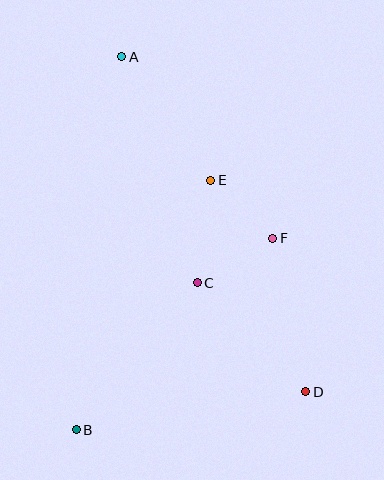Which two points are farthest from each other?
Points A and D are farthest from each other.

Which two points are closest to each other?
Points E and F are closest to each other.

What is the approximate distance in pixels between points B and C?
The distance between B and C is approximately 191 pixels.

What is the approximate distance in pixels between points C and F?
The distance between C and F is approximately 87 pixels.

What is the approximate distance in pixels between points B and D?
The distance between B and D is approximately 233 pixels.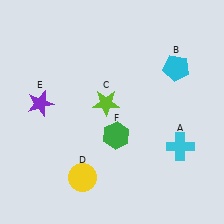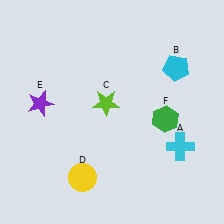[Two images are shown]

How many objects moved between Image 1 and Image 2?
1 object moved between the two images.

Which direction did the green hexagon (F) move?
The green hexagon (F) moved right.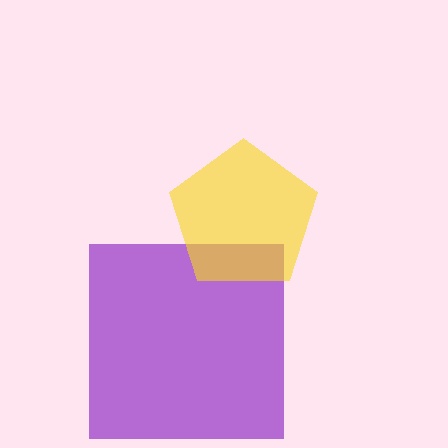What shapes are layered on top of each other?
The layered shapes are: a purple square, a yellow pentagon.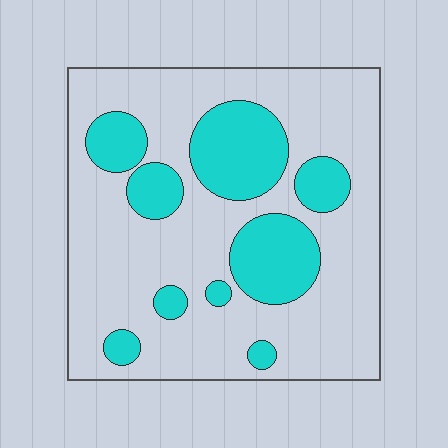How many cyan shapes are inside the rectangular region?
9.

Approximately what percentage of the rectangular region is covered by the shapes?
Approximately 25%.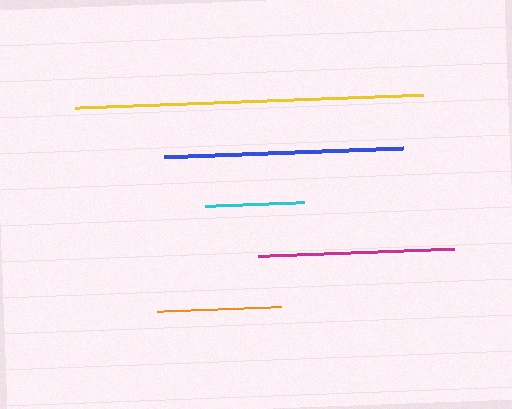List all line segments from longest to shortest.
From longest to shortest: yellow, blue, magenta, orange, cyan.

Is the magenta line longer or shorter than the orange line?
The magenta line is longer than the orange line.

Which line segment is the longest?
The yellow line is the longest at approximately 349 pixels.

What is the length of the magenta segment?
The magenta segment is approximately 196 pixels long.